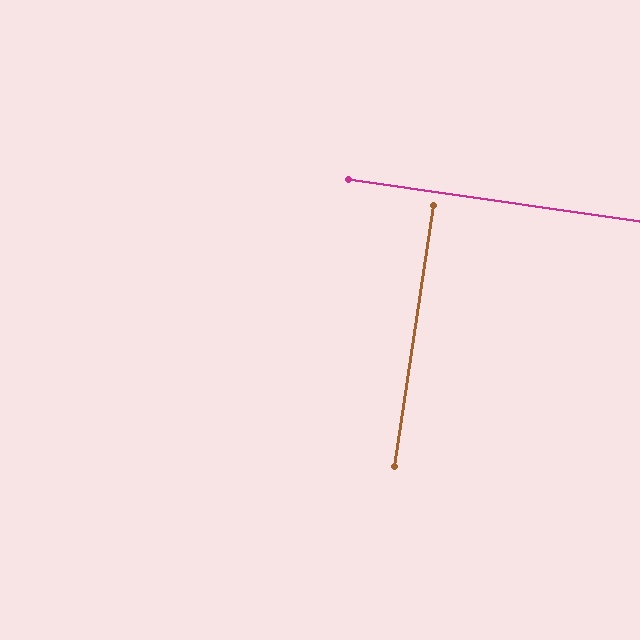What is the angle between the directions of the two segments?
Approximately 90 degrees.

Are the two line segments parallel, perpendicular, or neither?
Perpendicular — they meet at approximately 90°.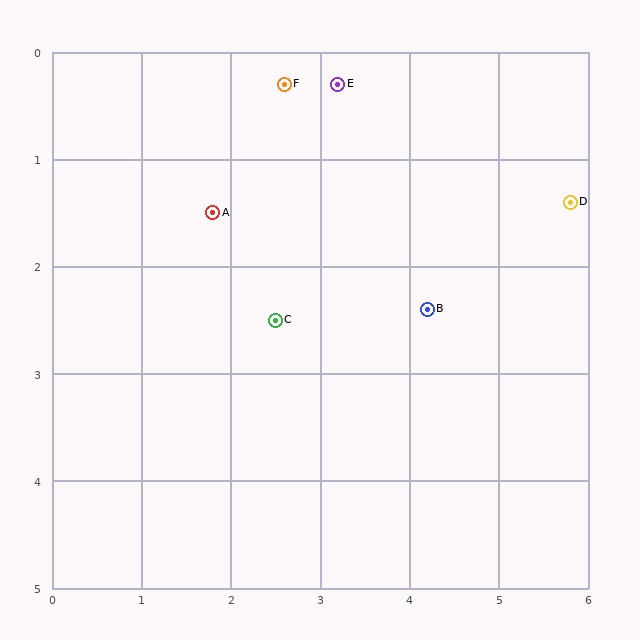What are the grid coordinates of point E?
Point E is at approximately (3.2, 0.3).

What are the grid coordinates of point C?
Point C is at approximately (2.5, 2.5).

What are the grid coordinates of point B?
Point B is at approximately (4.2, 2.4).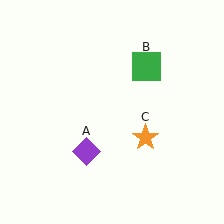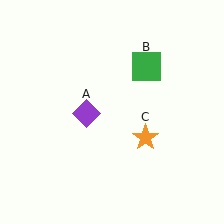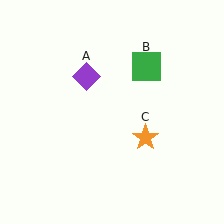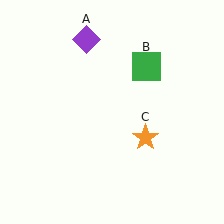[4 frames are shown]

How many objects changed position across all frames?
1 object changed position: purple diamond (object A).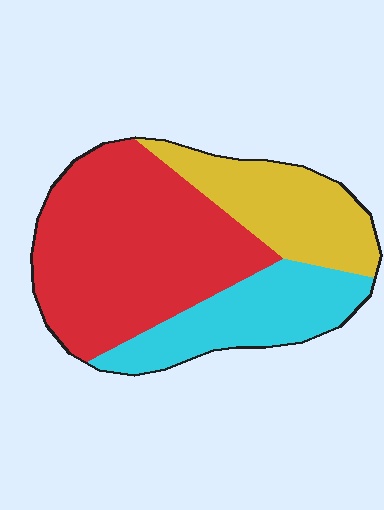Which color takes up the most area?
Red, at roughly 50%.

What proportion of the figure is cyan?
Cyan covers 24% of the figure.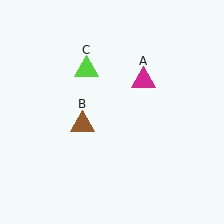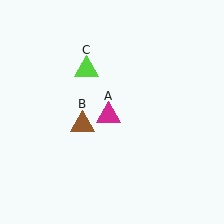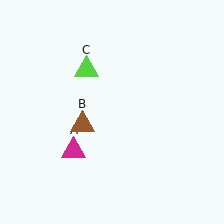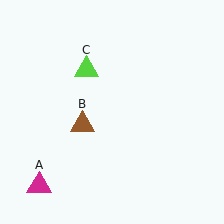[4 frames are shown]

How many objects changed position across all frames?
1 object changed position: magenta triangle (object A).